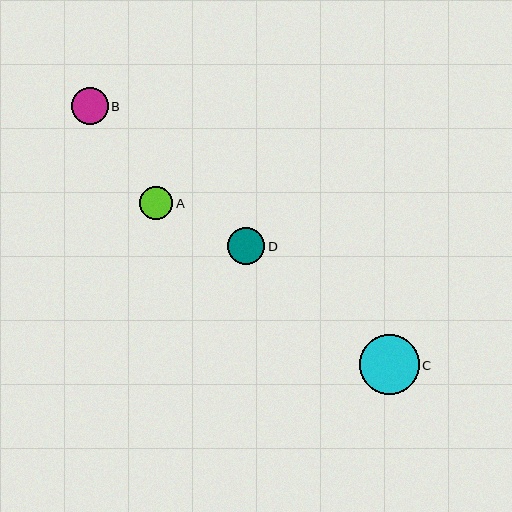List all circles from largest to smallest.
From largest to smallest: C, D, B, A.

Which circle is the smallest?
Circle A is the smallest with a size of approximately 33 pixels.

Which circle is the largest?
Circle C is the largest with a size of approximately 60 pixels.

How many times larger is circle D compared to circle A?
Circle D is approximately 1.1 times the size of circle A.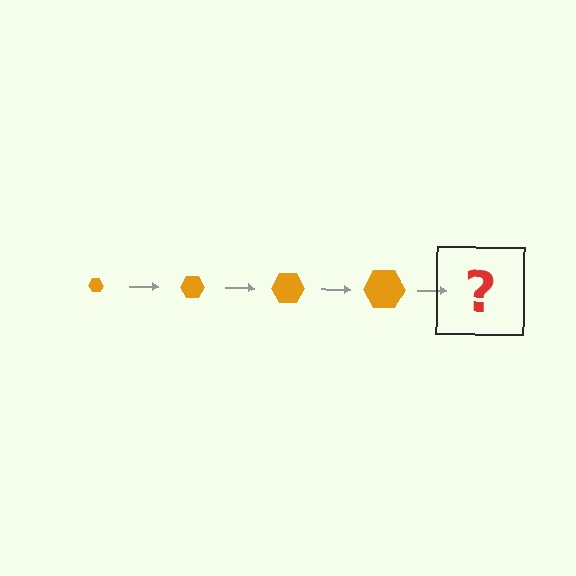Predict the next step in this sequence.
The next step is an orange hexagon, larger than the previous one.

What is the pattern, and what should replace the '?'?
The pattern is that the hexagon gets progressively larger each step. The '?' should be an orange hexagon, larger than the previous one.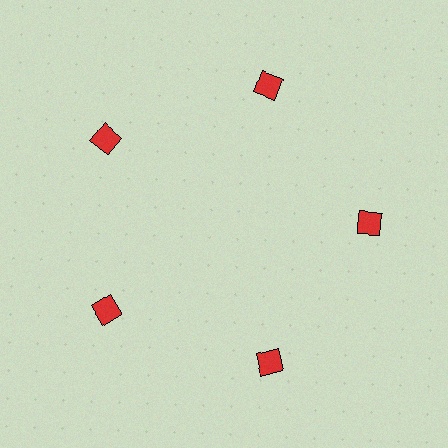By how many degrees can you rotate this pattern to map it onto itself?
The pattern maps onto itself every 72 degrees of rotation.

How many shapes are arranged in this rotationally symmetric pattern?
There are 5 shapes, arranged in 5 groups of 1.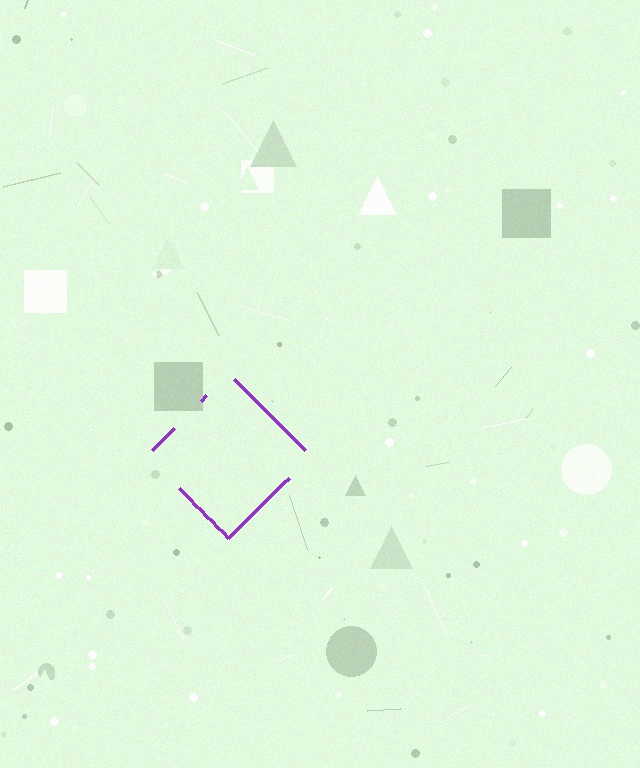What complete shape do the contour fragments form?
The contour fragments form a diamond.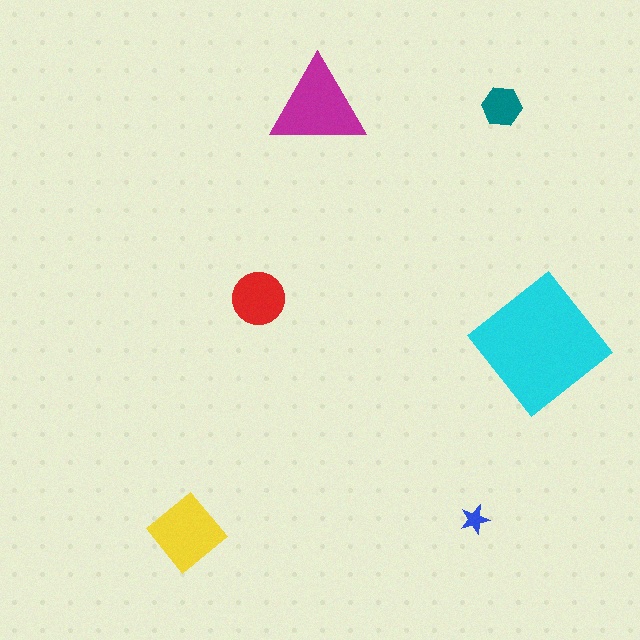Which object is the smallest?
The blue star.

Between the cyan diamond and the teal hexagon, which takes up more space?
The cyan diamond.